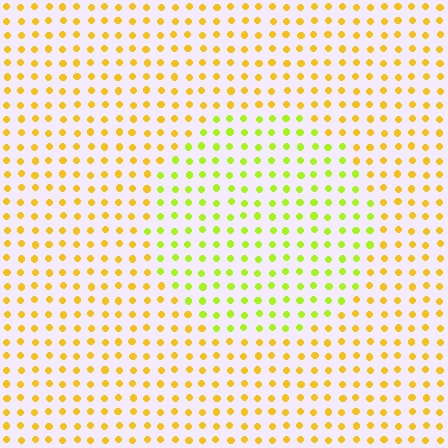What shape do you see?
I see a circle.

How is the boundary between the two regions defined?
The boundary is defined purely by a slight shift in hue (about 36 degrees). Spacing, size, and orientation are identical on both sides.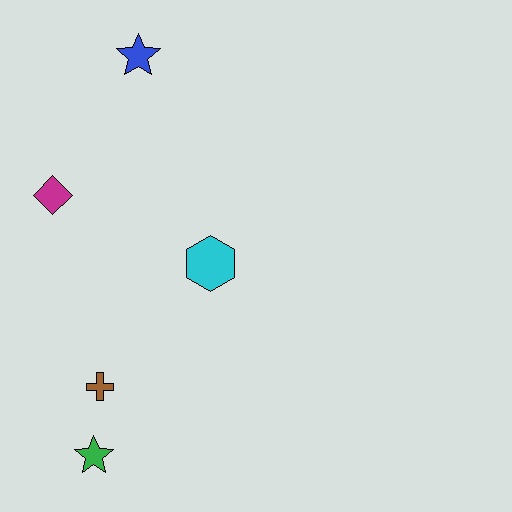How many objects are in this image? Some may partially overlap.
There are 5 objects.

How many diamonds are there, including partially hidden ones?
There is 1 diamond.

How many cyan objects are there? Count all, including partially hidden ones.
There is 1 cyan object.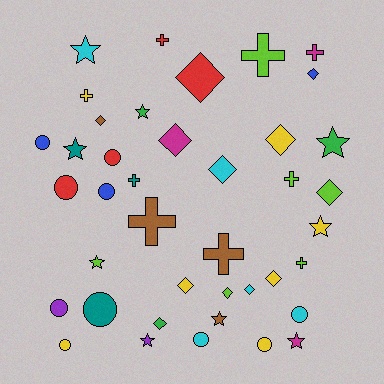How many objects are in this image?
There are 40 objects.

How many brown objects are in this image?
There are 4 brown objects.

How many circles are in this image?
There are 10 circles.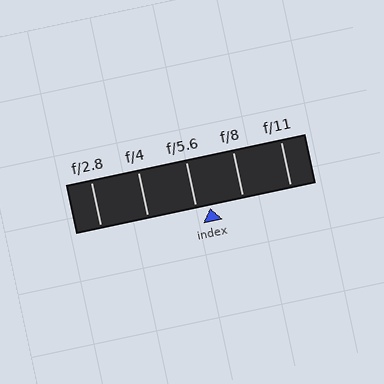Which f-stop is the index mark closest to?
The index mark is closest to f/5.6.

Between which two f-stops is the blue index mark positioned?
The index mark is between f/5.6 and f/8.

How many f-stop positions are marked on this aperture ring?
There are 5 f-stop positions marked.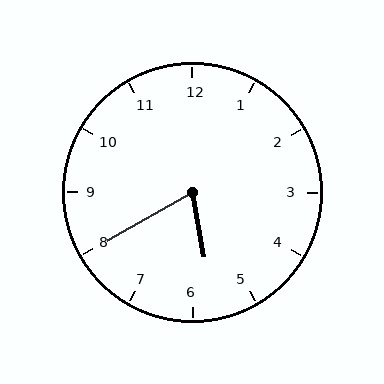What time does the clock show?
5:40.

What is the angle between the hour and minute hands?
Approximately 70 degrees.